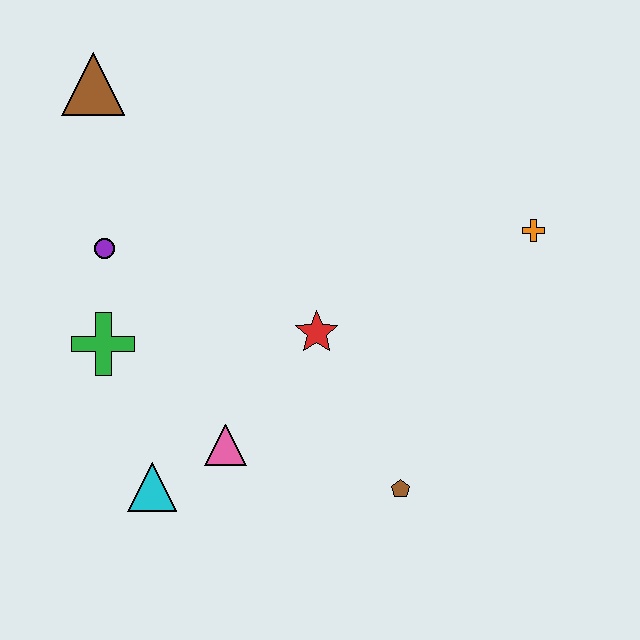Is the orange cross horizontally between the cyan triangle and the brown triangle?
No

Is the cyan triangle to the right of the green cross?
Yes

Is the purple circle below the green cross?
No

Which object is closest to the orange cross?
The red star is closest to the orange cross.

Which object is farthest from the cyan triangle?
The orange cross is farthest from the cyan triangle.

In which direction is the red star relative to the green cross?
The red star is to the right of the green cross.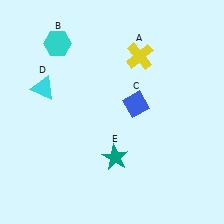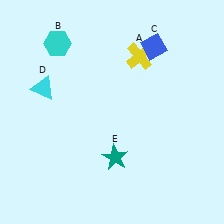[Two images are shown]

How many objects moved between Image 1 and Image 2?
1 object moved between the two images.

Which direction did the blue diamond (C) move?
The blue diamond (C) moved up.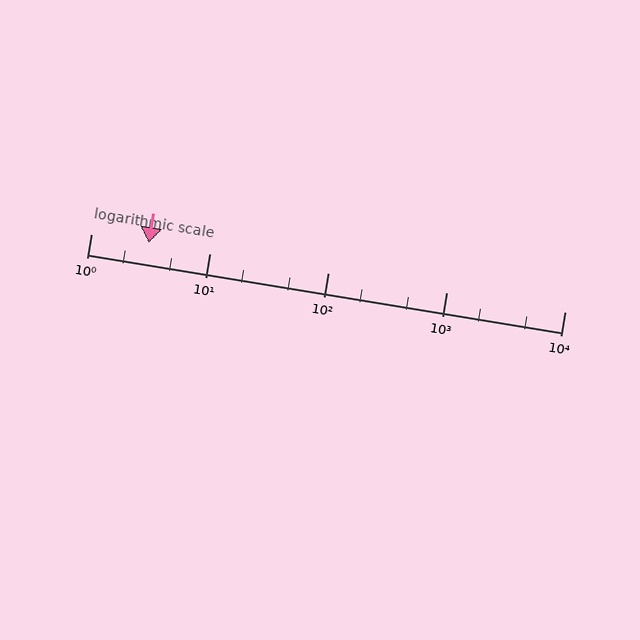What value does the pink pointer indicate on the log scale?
The pointer indicates approximately 3.1.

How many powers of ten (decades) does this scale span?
The scale spans 4 decades, from 1 to 10000.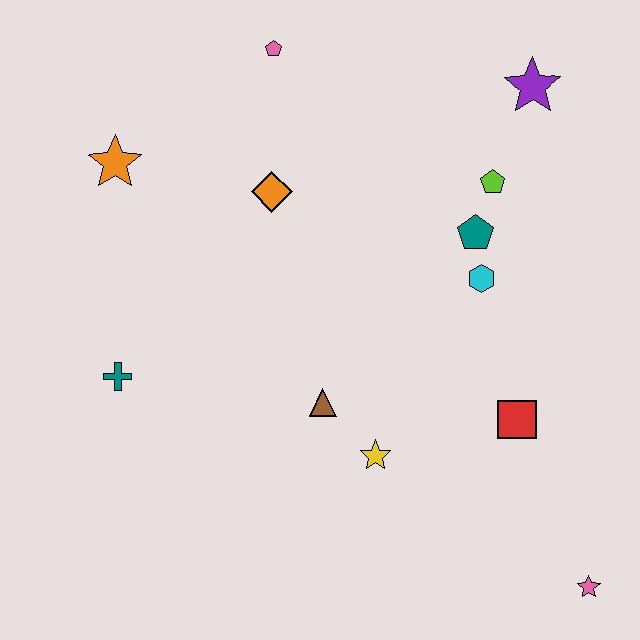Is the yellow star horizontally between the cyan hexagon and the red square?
No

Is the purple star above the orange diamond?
Yes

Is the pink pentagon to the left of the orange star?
No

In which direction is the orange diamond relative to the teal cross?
The orange diamond is above the teal cross.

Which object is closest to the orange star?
The orange diamond is closest to the orange star.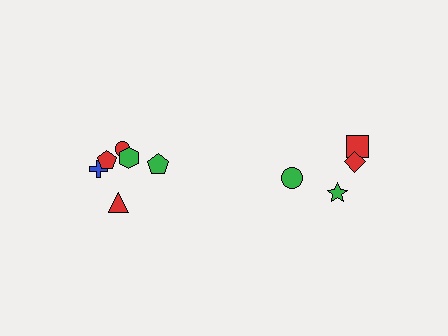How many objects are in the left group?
There are 6 objects.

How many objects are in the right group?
There are 4 objects.